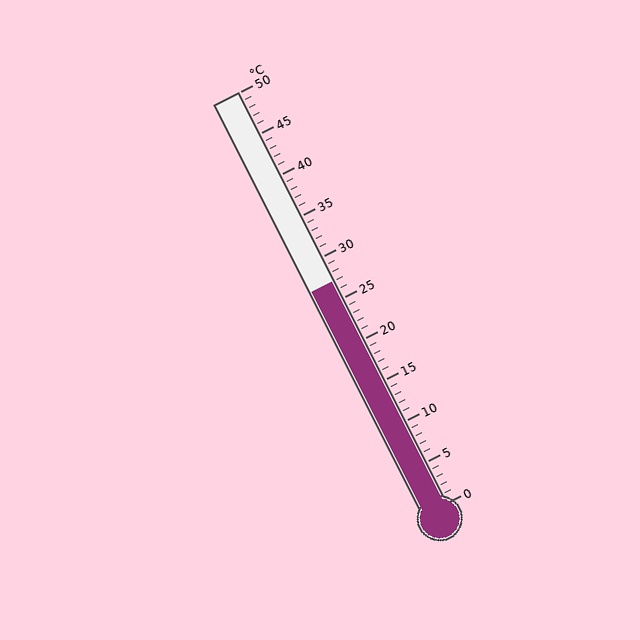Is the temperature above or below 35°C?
The temperature is below 35°C.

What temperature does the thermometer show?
The thermometer shows approximately 27°C.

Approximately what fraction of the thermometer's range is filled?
The thermometer is filled to approximately 55% of its range.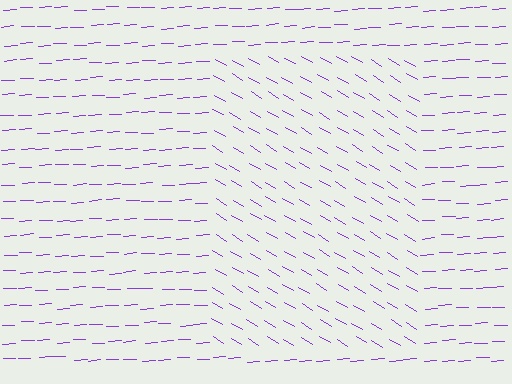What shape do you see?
I see a rectangle.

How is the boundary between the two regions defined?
The boundary is defined purely by a change in line orientation (approximately 34 degrees difference). All lines are the same color and thickness.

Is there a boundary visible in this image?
Yes, there is a texture boundary formed by a change in line orientation.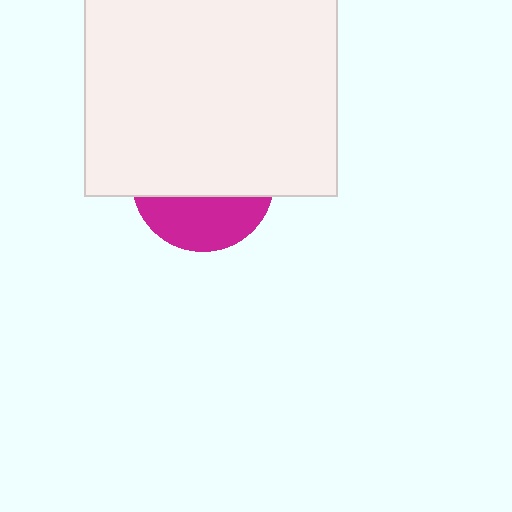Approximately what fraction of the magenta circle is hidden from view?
Roughly 65% of the magenta circle is hidden behind the white rectangle.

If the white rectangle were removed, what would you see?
You would see the complete magenta circle.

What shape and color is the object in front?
The object in front is a white rectangle.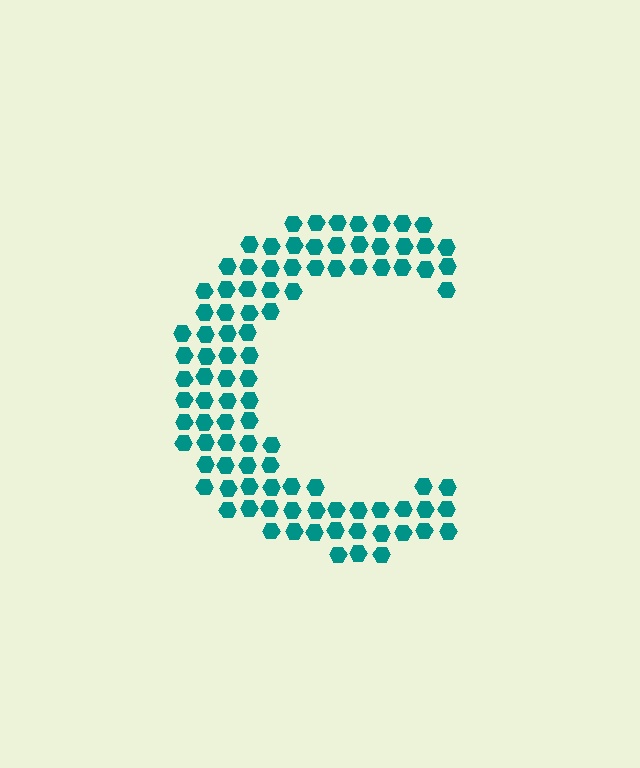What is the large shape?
The large shape is the letter C.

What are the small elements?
The small elements are hexagons.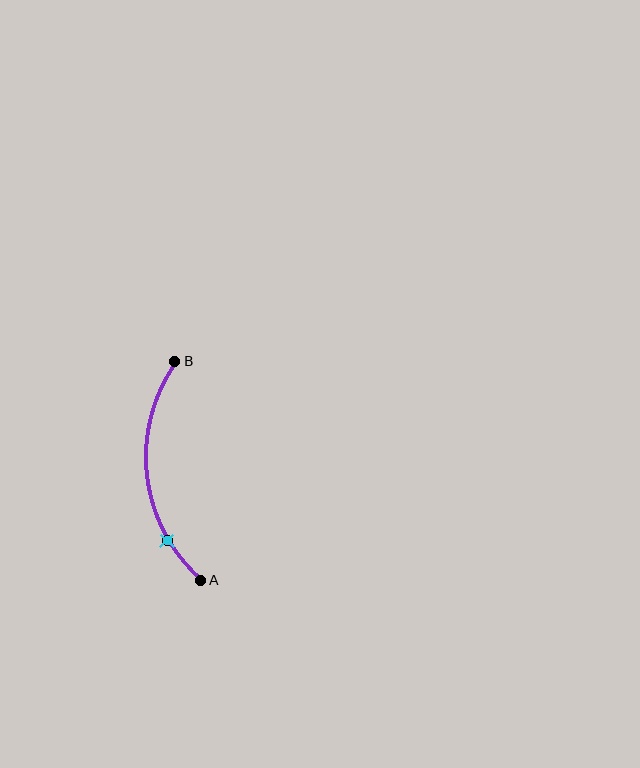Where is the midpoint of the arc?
The arc midpoint is the point on the curve farthest from the straight line joining A and B. It sits to the left of that line.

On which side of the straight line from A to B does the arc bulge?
The arc bulges to the left of the straight line connecting A and B.